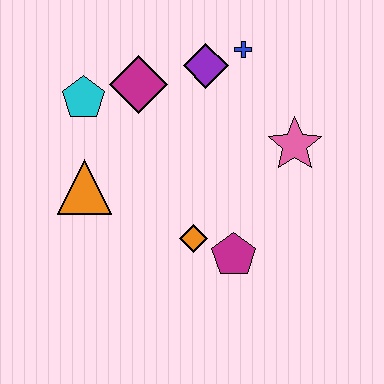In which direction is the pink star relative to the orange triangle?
The pink star is to the right of the orange triangle.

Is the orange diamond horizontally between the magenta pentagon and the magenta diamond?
Yes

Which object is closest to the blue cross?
The purple diamond is closest to the blue cross.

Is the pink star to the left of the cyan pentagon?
No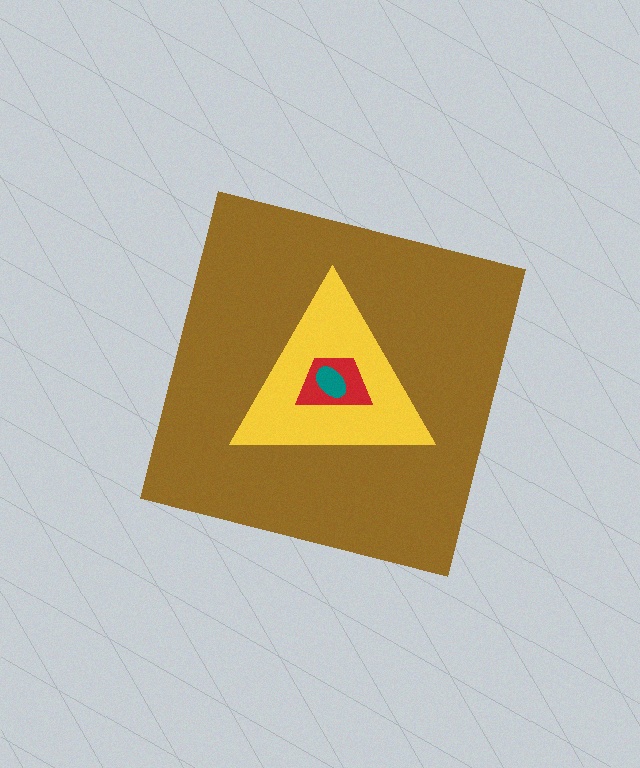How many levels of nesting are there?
4.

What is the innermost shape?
The teal ellipse.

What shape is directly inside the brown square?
The yellow triangle.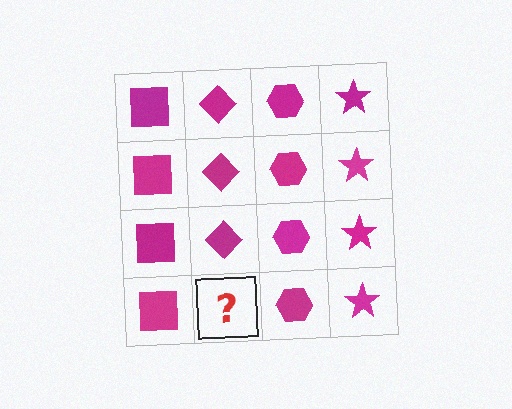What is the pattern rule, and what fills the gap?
The rule is that each column has a consistent shape. The gap should be filled with a magenta diamond.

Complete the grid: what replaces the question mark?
The question mark should be replaced with a magenta diamond.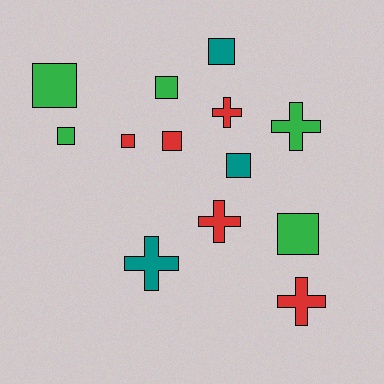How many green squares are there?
There are 4 green squares.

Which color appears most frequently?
Red, with 5 objects.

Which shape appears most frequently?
Square, with 8 objects.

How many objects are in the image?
There are 13 objects.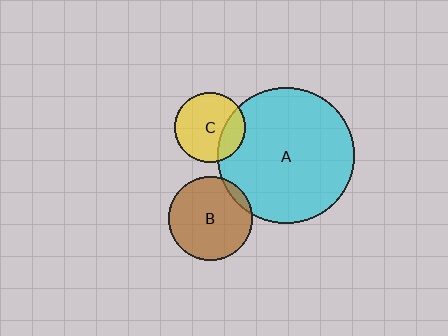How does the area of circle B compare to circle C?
Approximately 1.4 times.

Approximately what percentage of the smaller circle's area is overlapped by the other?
Approximately 25%.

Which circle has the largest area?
Circle A (cyan).